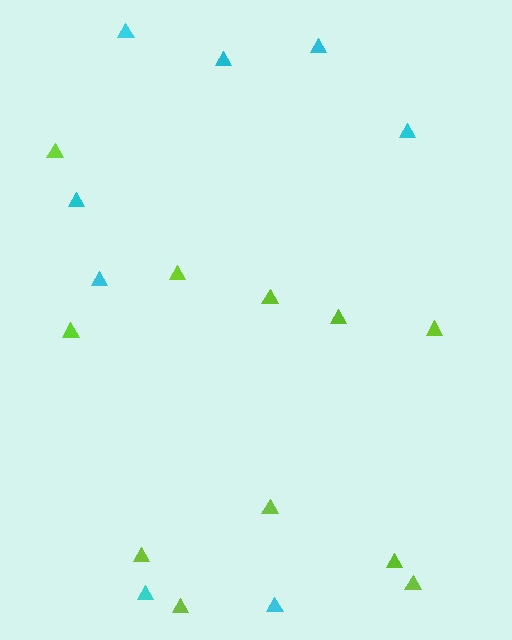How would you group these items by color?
There are 2 groups: one group of lime triangles (11) and one group of cyan triangles (8).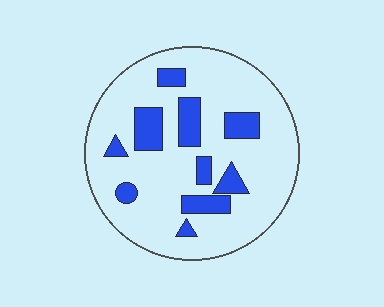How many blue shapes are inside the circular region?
10.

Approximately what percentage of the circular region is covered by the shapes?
Approximately 20%.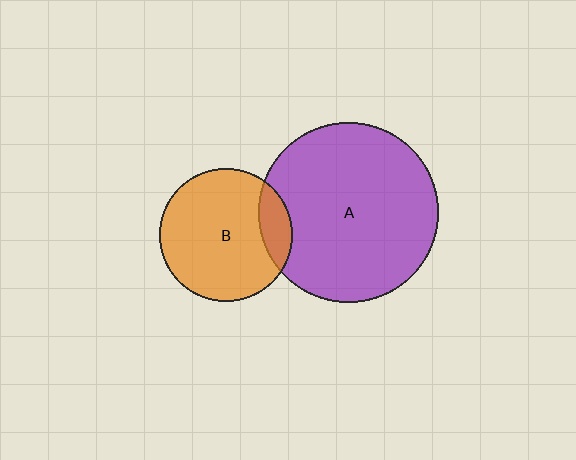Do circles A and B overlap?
Yes.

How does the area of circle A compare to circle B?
Approximately 1.8 times.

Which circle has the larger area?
Circle A (purple).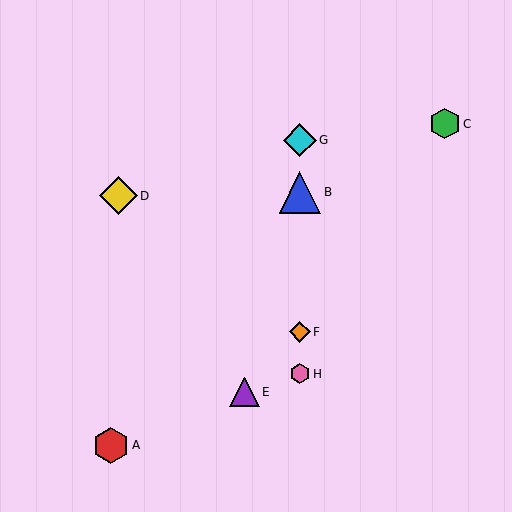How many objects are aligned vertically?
4 objects (B, F, G, H) are aligned vertically.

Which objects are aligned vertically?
Objects B, F, G, H are aligned vertically.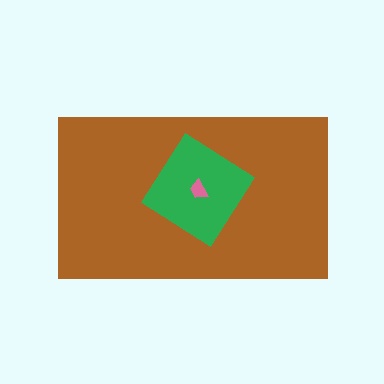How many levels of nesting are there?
3.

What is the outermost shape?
The brown rectangle.